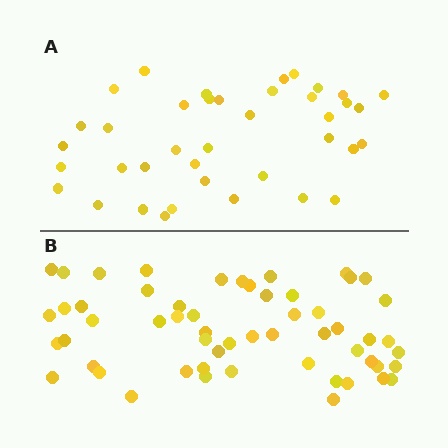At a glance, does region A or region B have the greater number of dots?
Region B (the bottom region) has more dots.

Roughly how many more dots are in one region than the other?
Region B has approximately 15 more dots than region A.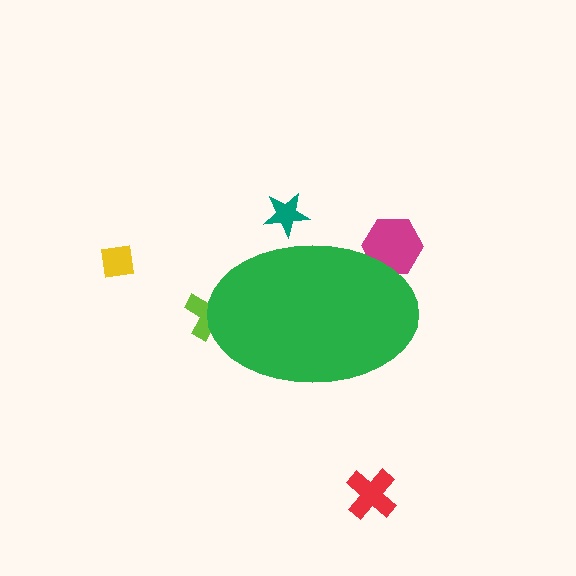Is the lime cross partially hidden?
Yes, the lime cross is partially hidden behind the green ellipse.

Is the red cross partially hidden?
No, the red cross is fully visible.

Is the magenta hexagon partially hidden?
Yes, the magenta hexagon is partially hidden behind the green ellipse.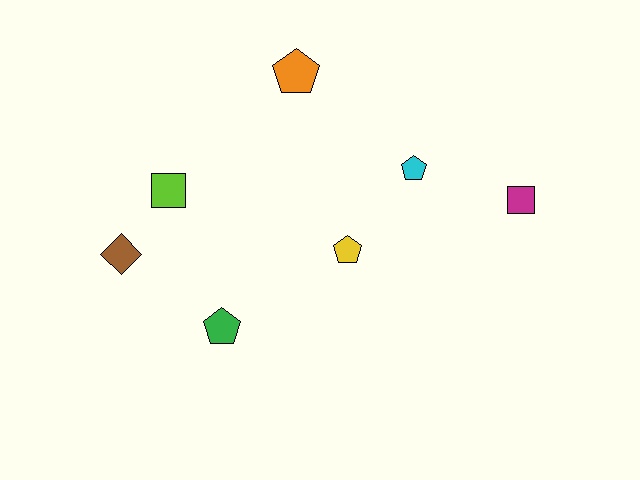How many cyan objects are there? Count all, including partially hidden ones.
There is 1 cyan object.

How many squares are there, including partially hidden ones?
There are 2 squares.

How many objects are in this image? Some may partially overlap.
There are 7 objects.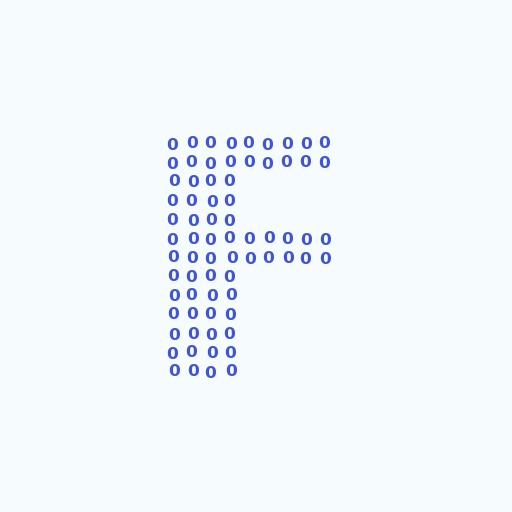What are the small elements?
The small elements are digit 0's.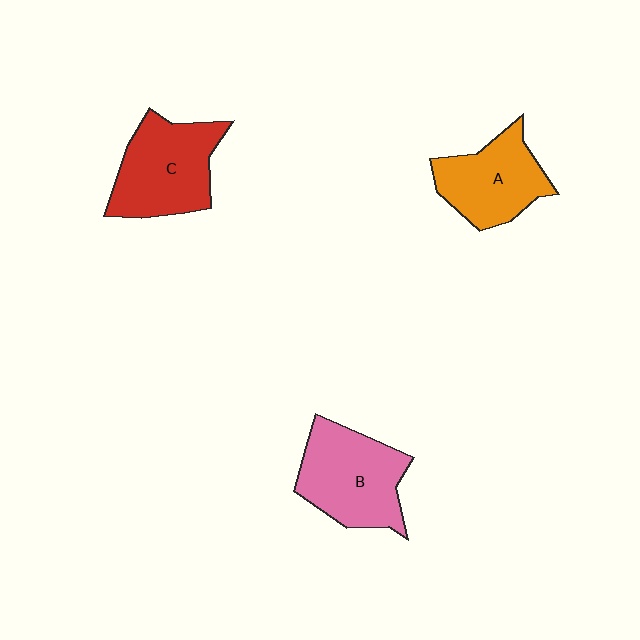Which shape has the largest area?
Shape B (pink).